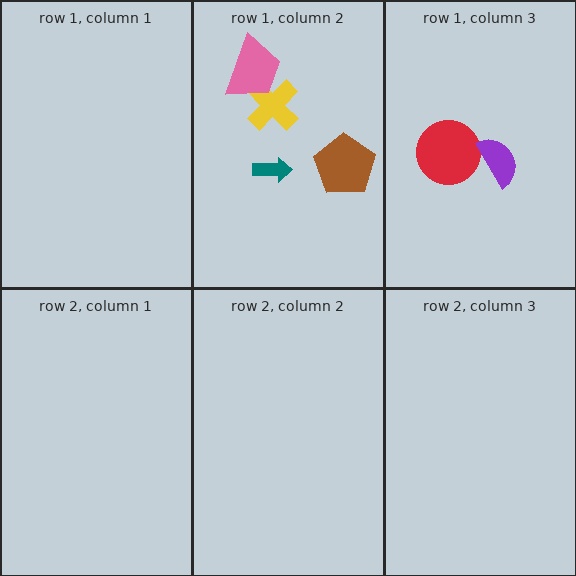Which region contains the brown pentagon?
The row 1, column 2 region.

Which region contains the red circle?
The row 1, column 3 region.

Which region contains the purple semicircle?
The row 1, column 3 region.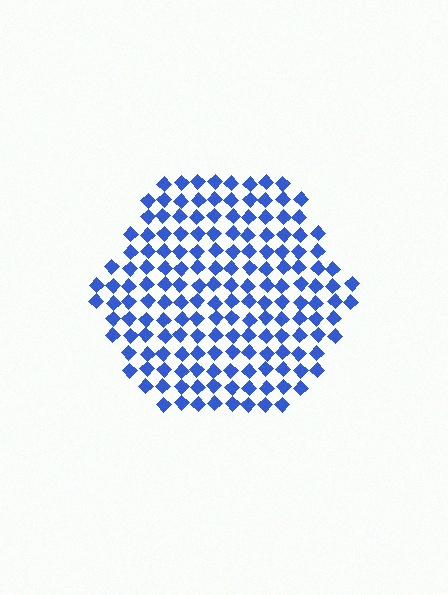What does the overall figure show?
The overall figure shows a hexagon.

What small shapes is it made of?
It is made of small diamonds.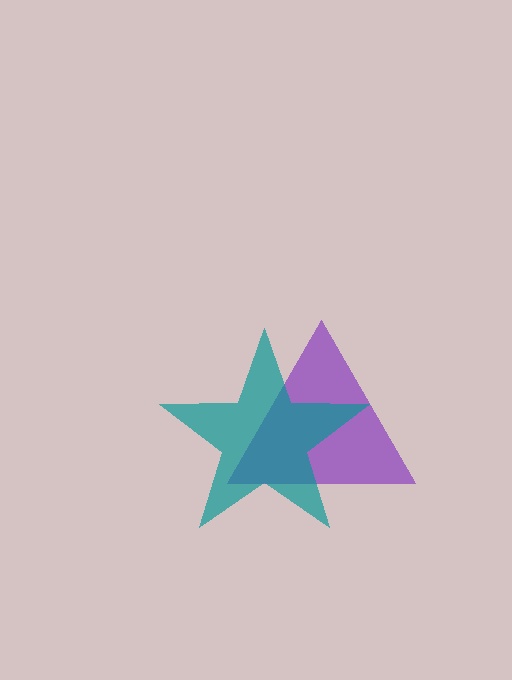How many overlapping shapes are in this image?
There are 2 overlapping shapes in the image.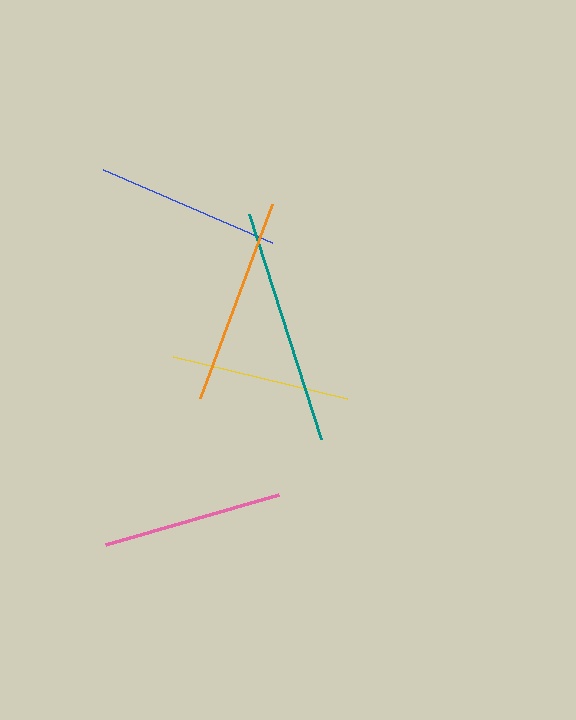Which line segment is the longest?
The teal line is the longest at approximately 237 pixels.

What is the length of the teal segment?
The teal segment is approximately 237 pixels long.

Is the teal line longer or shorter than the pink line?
The teal line is longer than the pink line.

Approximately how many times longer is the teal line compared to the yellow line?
The teal line is approximately 1.3 times the length of the yellow line.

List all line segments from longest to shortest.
From longest to shortest: teal, orange, blue, pink, yellow.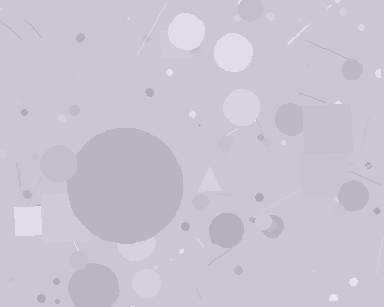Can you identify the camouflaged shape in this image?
The camouflaged shape is a circle.